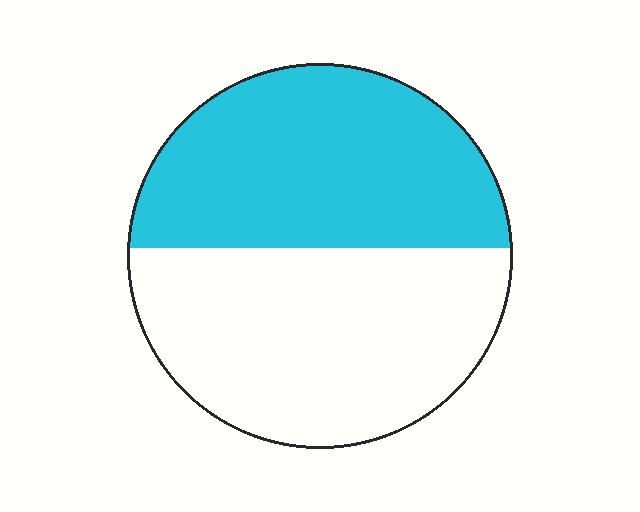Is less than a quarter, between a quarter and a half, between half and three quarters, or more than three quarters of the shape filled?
Between a quarter and a half.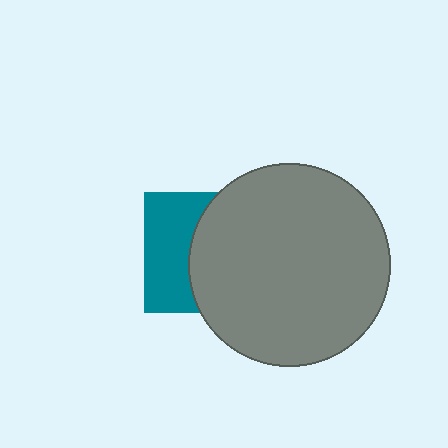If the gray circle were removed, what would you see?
You would see the complete teal square.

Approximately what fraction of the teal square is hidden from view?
Roughly 58% of the teal square is hidden behind the gray circle.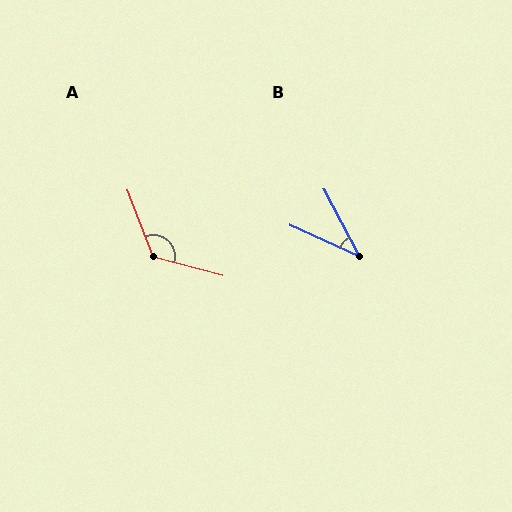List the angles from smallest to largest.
B (38°), A (125°).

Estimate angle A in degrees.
Approximately 125 degrees.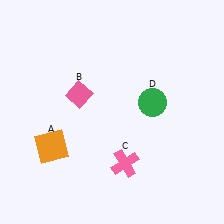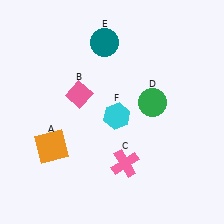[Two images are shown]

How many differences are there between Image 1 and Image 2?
There are 2 differences between the two images.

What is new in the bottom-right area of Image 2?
A cyan hexagon (F) was added in the bottom-right area of Image 2.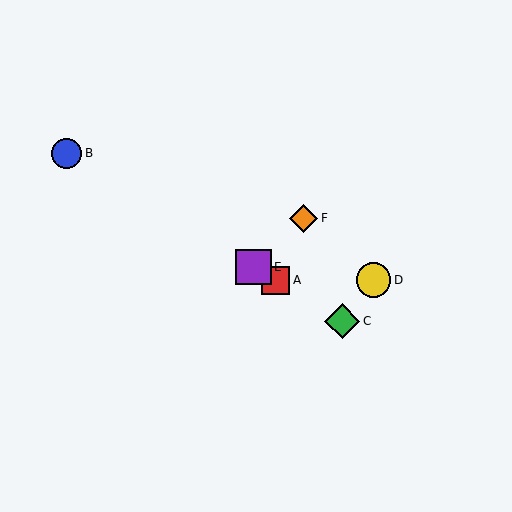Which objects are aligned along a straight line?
Objects A, B, C, E are aligned along a straight line.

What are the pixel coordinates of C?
Object C is at (342, 321).